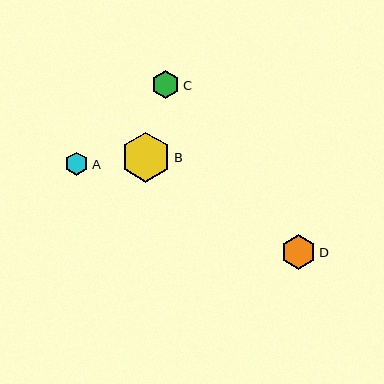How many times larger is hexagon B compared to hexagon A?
Hexagon B is approximately 2.1 times the size of hexagon A.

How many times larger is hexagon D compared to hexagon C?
Hexagon D is approximately 1.2 times the size of hexagon C.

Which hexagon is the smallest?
Hexagon A is the smallest with a size of approximately 23 pixels.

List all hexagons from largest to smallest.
From largest to smallest: B, D, C, A.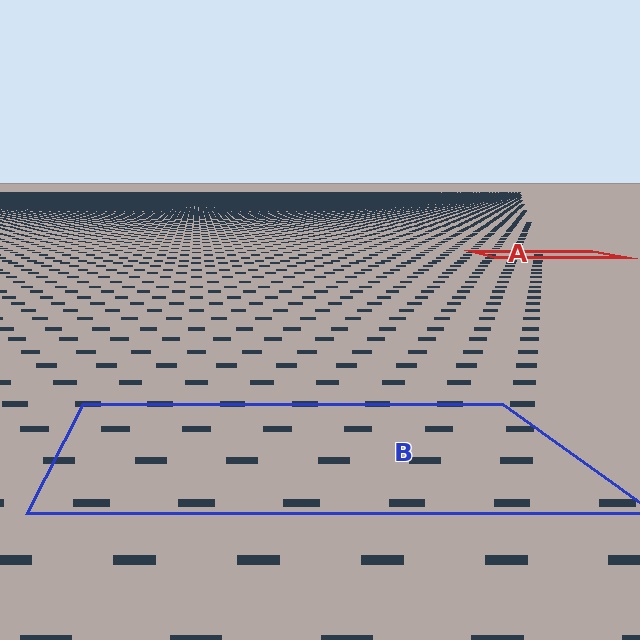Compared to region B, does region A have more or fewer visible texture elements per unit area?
Region A has more texture elements per unit area — they are packed more densely because it is farther away.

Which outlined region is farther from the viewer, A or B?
Region A is farther from the viewer — the texture elements inside it appear smaller and more densely packed.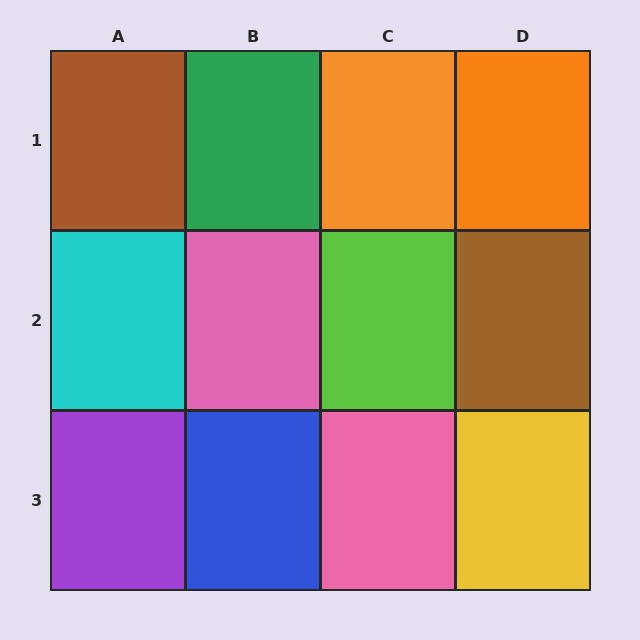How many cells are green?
1 cell is green.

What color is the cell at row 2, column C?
Lime.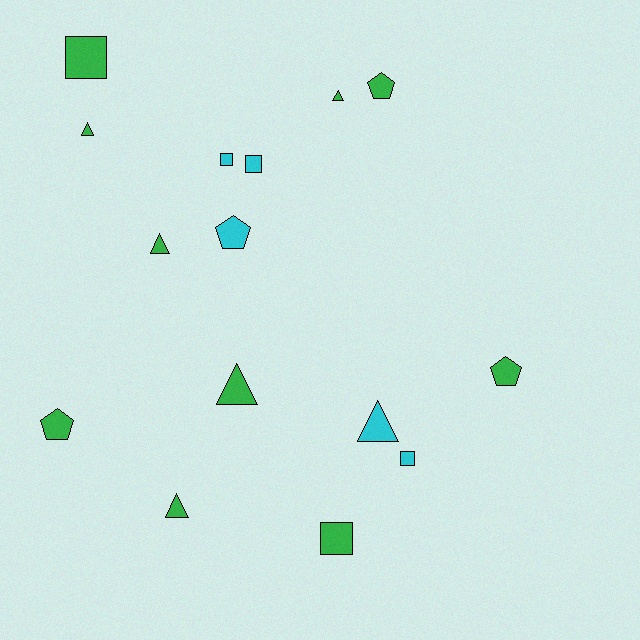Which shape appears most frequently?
Triangle, with 6 objects.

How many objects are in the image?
There are 15 objects.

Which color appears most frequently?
Green, with 10 objects.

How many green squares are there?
There are 2 green squares.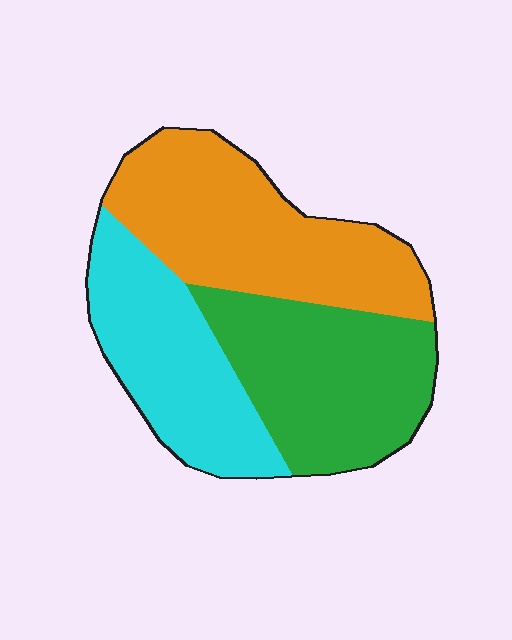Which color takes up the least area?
Cyan, at roughly 30%.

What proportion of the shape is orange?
Orange covers 38% of the shape.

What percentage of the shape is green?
Green covers about 35% of the shape.